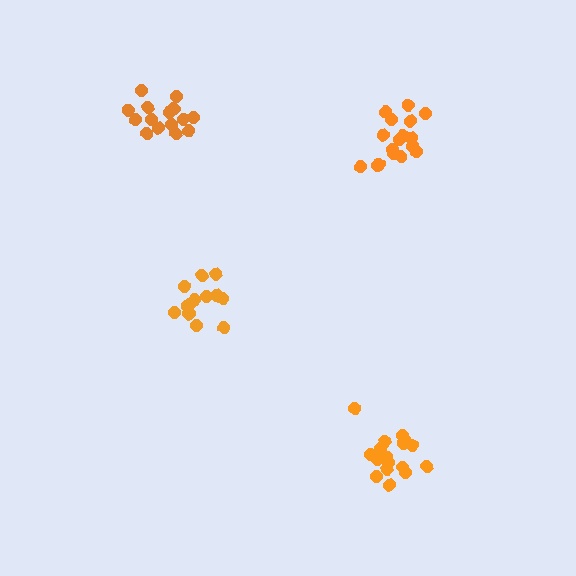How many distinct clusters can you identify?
There are 4 distinct clusters.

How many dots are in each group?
Group 1: 18 dots, Group 2: 15 dots, Group 3: 14 dots, Group 4: 18 dots (65 total).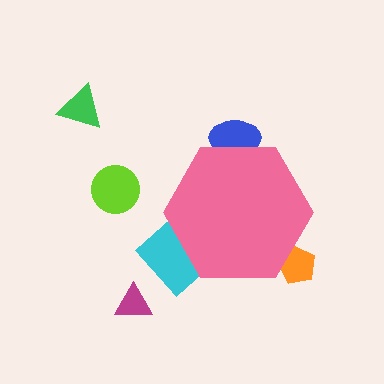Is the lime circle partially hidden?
No, the lime circle is fully visible.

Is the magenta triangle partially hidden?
No, the magenta triangle is fully visible.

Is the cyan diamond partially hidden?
Yes, the cyan diamond is partially hidden behind the pink hexagon.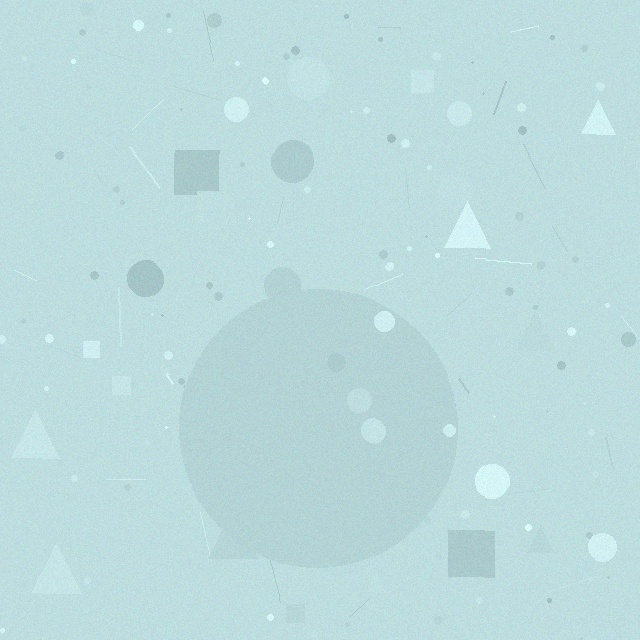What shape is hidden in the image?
A circle is hidden in the image.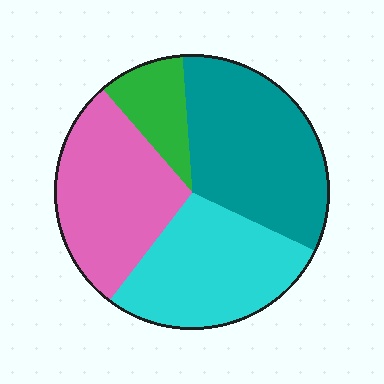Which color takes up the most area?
Teal, at roughly 35%.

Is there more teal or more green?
Teal.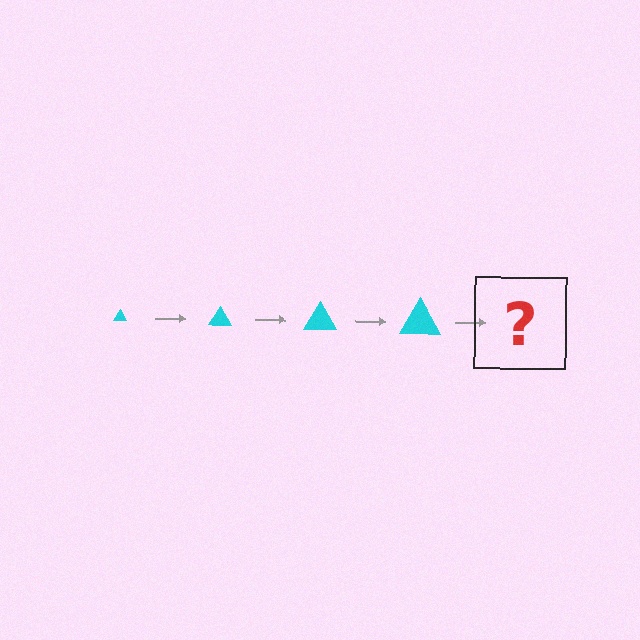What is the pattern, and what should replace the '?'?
The pattern is that the triangle gets progressively larger each step. The '?' should be a cyan triangle, larger than the previous one.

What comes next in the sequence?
The next element should be a cyan triangle, larger than the previous one.